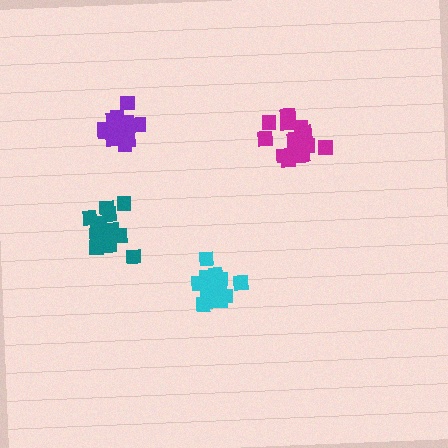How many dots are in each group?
Group 1: 17 dots, Group 2: 17 dots, Group 3: 15 dots, Group 4: 17 dots (66 total).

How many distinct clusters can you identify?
There are 4 distinct clusters.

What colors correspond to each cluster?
The clusters are colored: cyan, magenta, purple, teal.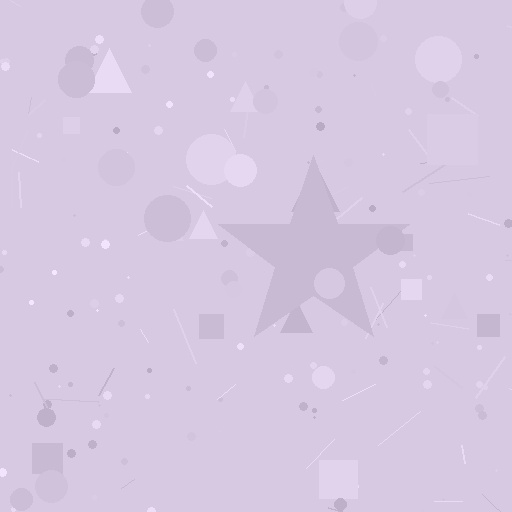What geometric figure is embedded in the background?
A star is embedded in the background.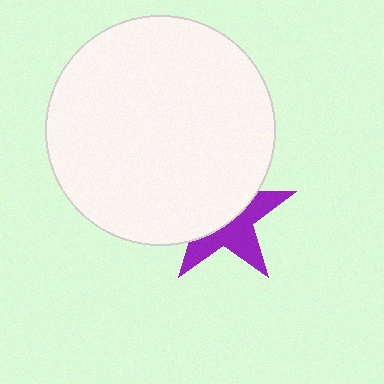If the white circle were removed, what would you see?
You would see the complete purple star.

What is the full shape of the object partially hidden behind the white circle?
The partially hidden object is a purple star.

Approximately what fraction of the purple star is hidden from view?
Roughly 54% of the purple star is hidden behind the white circle.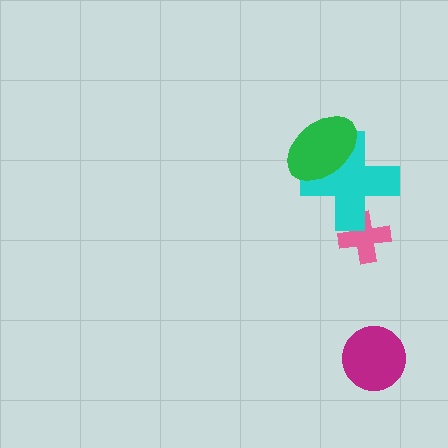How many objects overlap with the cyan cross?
2 objects overlap with the cyan cross.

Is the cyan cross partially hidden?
Yes, it is partially covered by another shape.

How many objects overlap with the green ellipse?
1 object overlaps with the green ellipse.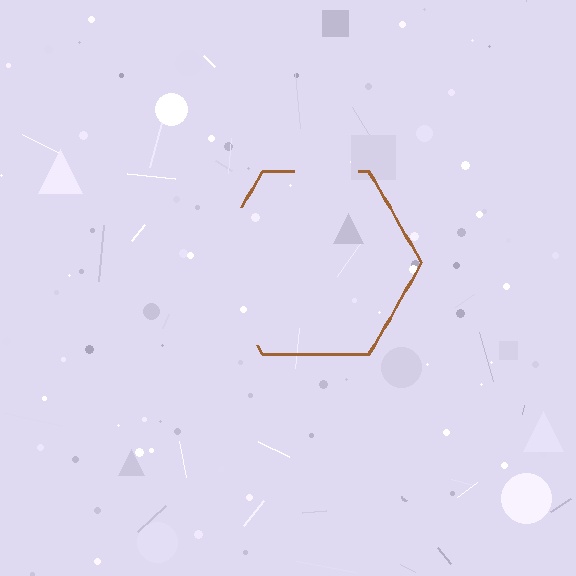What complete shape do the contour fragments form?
The contour fragments form a hexagon.